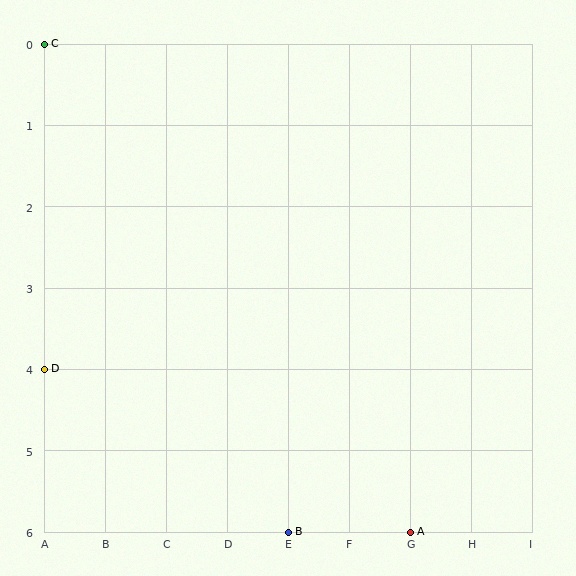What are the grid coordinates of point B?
Point B is at grid coordinates (E, 6).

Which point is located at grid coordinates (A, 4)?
Point D is at (A, 4).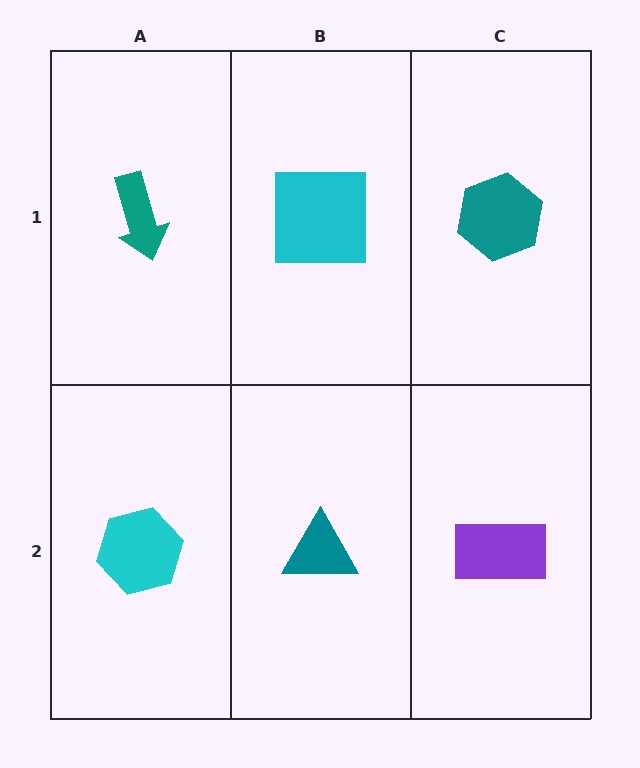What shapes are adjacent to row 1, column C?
A purple rectangle (row 2, column C), a cyan square (row 1, column B).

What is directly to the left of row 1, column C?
A cyan square.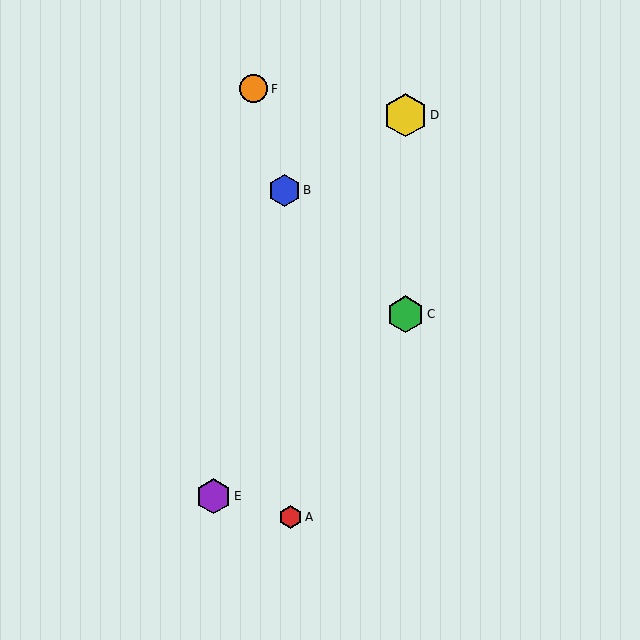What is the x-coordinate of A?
Object A is at x≈291.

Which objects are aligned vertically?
Objects C, D are aligned vertically.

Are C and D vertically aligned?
Yes, both are at x≈405.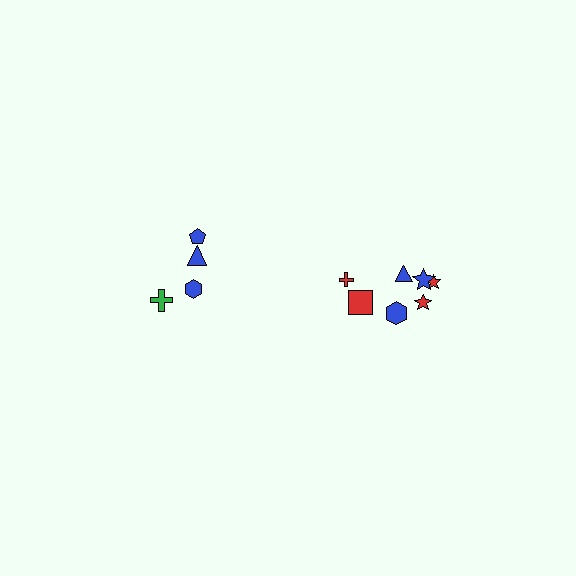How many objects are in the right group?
There are 7 objects.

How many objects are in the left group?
There are 4 objects.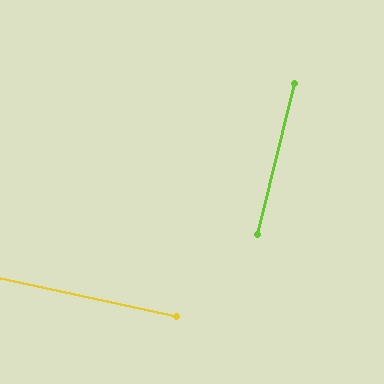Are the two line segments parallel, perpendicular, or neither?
Perpendicular — they meet at approximately 88°.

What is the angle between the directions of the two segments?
Approximately 88 degrees.